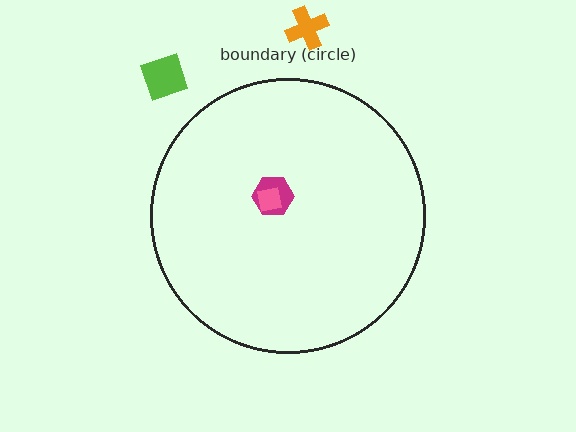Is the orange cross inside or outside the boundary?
Outside.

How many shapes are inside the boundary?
2 inside, 2 outside.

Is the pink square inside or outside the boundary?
Inside.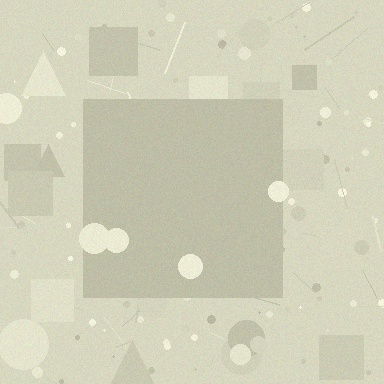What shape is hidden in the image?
A square is hidden in the image.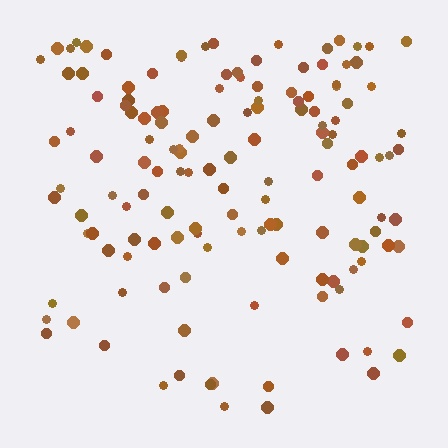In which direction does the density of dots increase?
From bottom to top, with the top side densest.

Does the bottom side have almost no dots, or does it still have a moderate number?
Still a moderate number, just noticeably fewer than the top.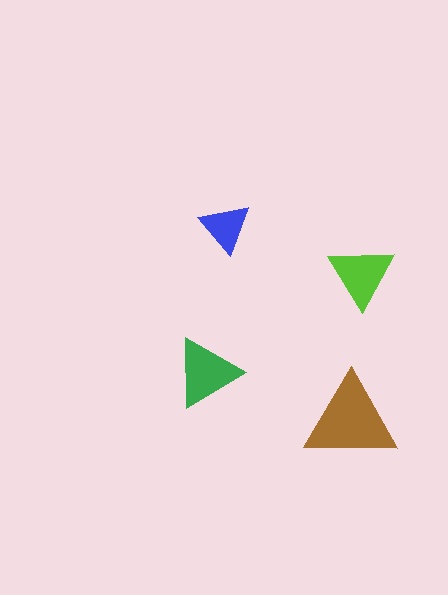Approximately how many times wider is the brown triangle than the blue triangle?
About 2 times wider.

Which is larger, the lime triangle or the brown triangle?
The brown one.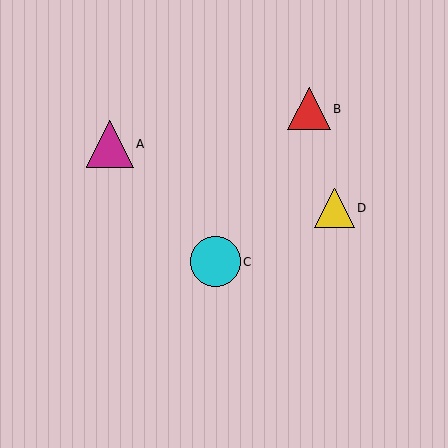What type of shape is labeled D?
Shape D is a yellow triangle.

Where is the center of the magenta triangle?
The center of the magenta triangle is at (110, 144).